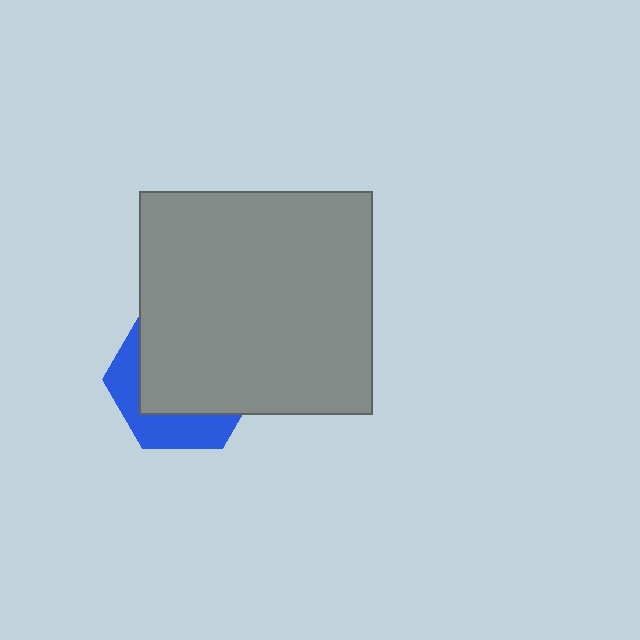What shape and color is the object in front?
The object in front is a gray rectangle.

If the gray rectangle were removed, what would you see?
You would see the complete blue hexagon.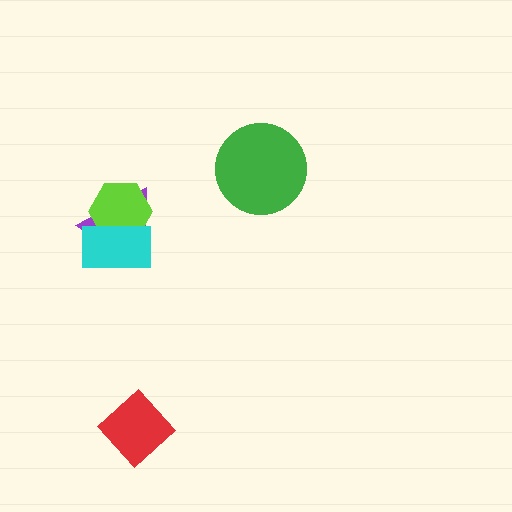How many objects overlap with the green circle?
0 objects overlap with the green circle.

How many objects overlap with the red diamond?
0 objects overlap with the red diamond.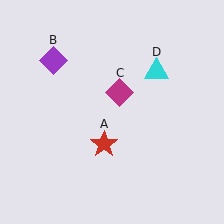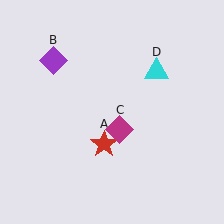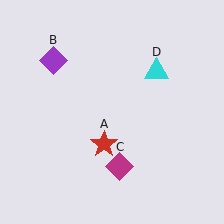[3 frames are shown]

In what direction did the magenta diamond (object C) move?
The magenta diamond (object C) moved down.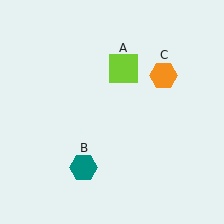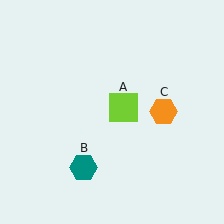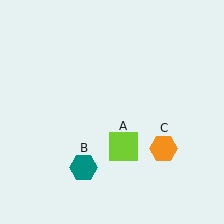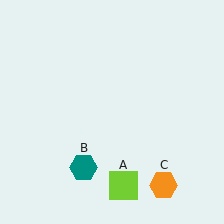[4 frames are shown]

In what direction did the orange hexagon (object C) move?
The orange hexagon (object C) moved down.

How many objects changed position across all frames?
2 objects changed position: lime square (object A), orange hexagon (object C).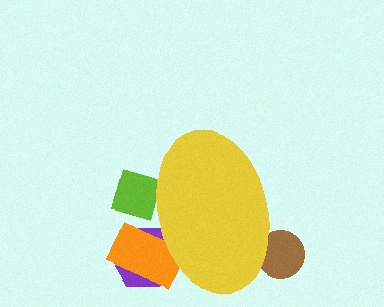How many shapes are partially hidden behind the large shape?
4 shapes are partially hidden.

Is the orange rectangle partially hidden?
Yes, the orange rectangle is partially hidden behind the yellow ellipse.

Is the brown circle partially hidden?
Yes, the brown circle is partially hidden behind the yellow ellipse.